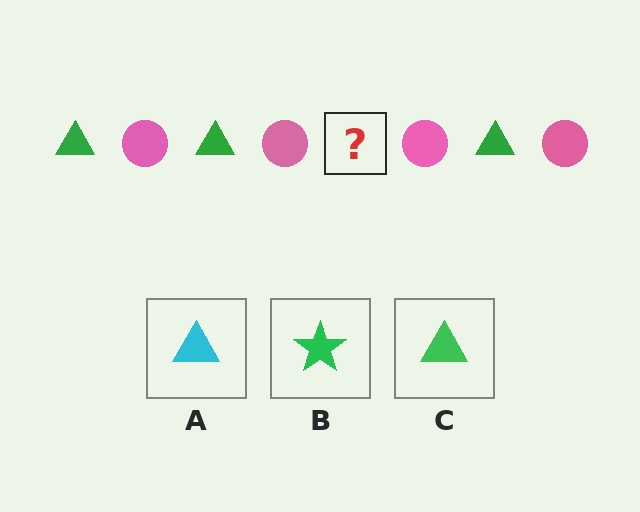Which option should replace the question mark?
Option C.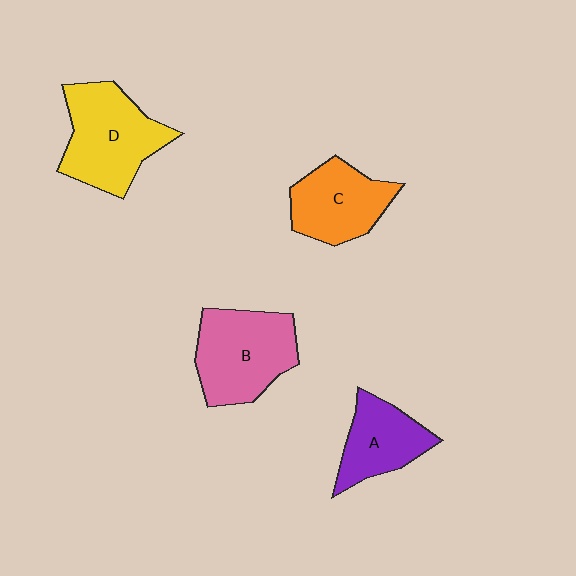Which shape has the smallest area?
Shape A (purple).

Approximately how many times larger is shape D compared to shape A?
Approximately 1.5 times.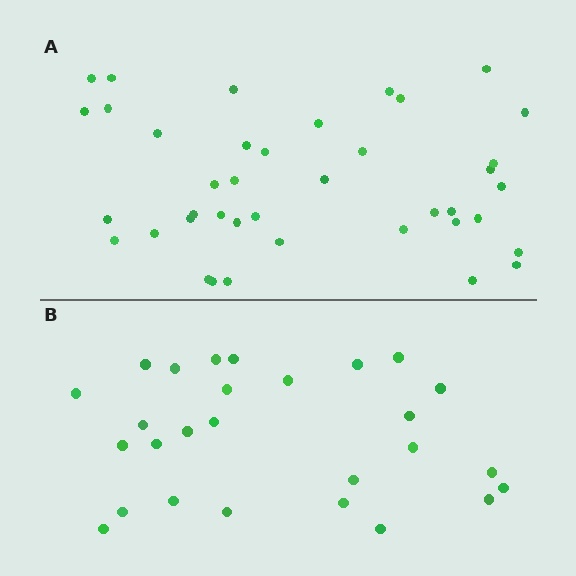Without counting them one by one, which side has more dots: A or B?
Region A (the top region) has more dots.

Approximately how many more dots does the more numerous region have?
Region A has approximately 15 more dots than region B.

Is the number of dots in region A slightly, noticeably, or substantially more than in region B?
Region A has substantially more. The ratio is roughly 1.5 to 1.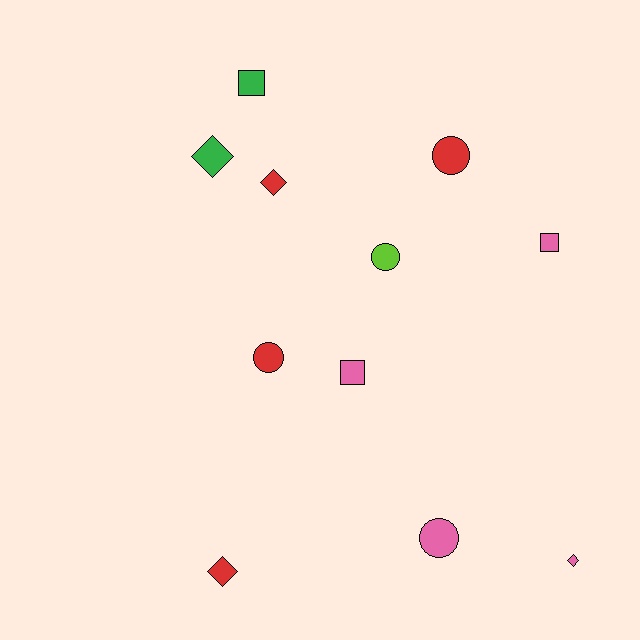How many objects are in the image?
There are 11 objects.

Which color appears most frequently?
Red, with 4 objects.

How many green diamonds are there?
There is 1 green diamond.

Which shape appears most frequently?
Circle, with 4 objects.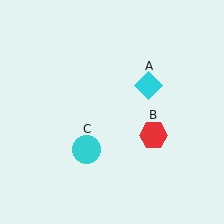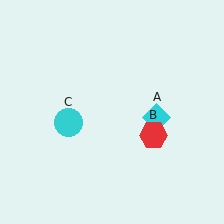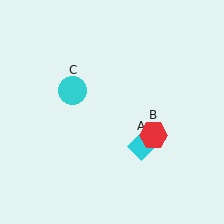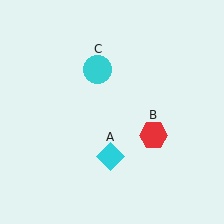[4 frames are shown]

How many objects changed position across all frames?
2 objects changed position: cyan diamond (object A), cyan circle (object C).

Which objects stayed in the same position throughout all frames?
Red hexagon (object B) remained stationary.